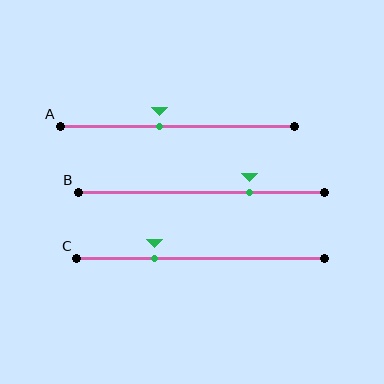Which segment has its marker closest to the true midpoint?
Segment A has its marker closest to the true midpoint.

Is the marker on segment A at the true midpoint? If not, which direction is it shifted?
No, the marker on segment A is shifted to the left by about 8% of the segment length.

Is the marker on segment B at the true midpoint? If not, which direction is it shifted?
No, the marker on segment B is shifted to the right by about 20% of the segment length.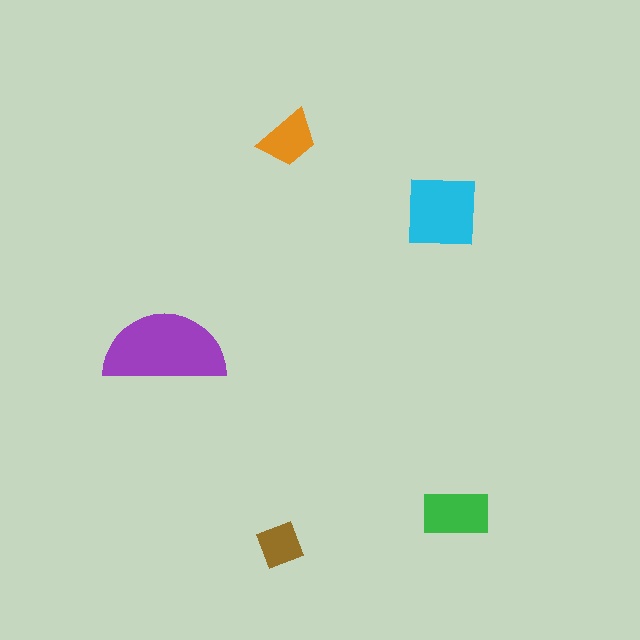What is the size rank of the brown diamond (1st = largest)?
5th.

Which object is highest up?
The orange trapezoid is topmost.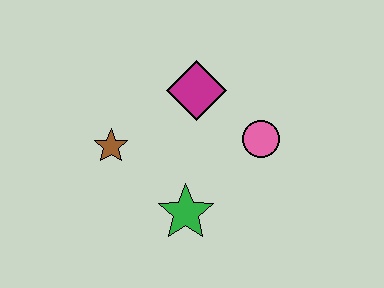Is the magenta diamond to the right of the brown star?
Yes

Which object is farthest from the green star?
The magenta diamond is farthest from the green star.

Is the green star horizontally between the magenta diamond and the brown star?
Yes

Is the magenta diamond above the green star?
Yes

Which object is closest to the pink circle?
The magenta diamond is closest to the pink circle.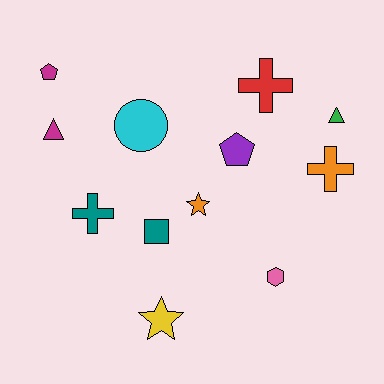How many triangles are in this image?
There are 2 triangles.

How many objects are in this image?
There are 12 objects.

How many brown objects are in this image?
There are no brown objects.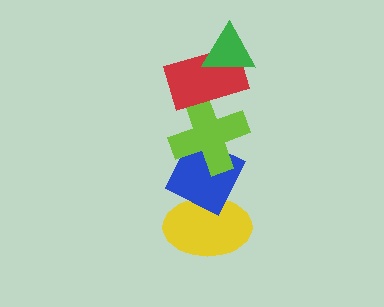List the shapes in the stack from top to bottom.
From top to bottom: the green triangle, the red rectangle, the lime cross, the blue diamond, the yellow ellipse.